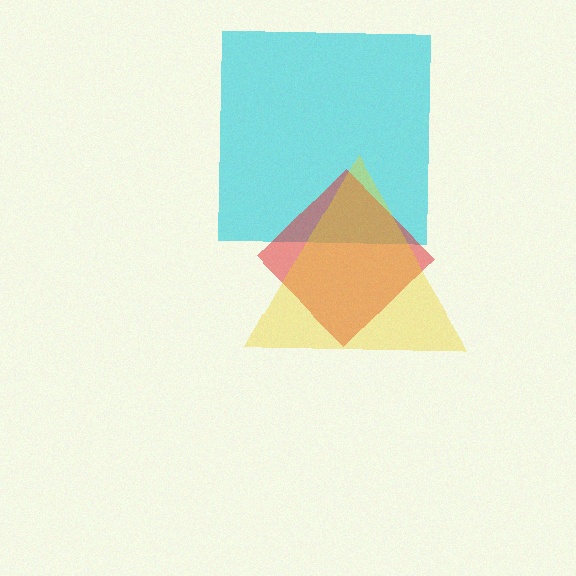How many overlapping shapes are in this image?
There are 3 overlapping shapes in the image.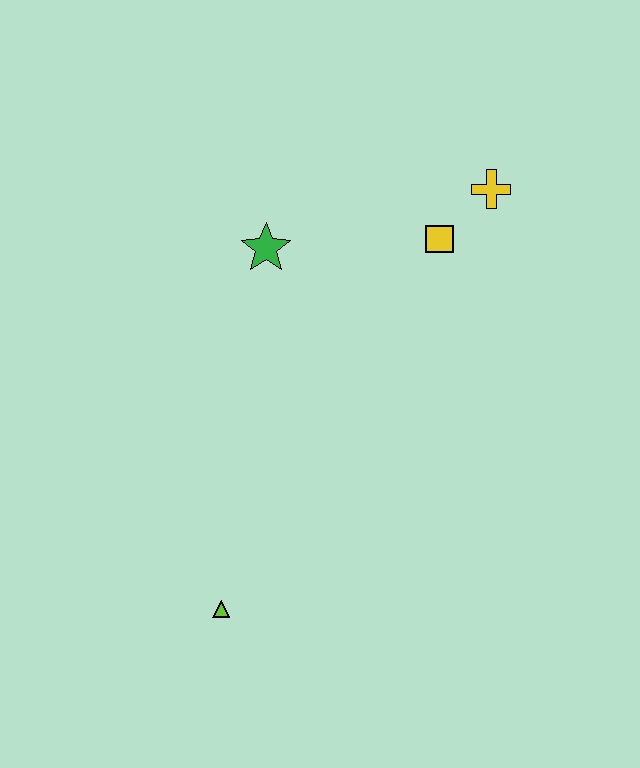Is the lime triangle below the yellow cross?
Yes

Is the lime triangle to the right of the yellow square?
No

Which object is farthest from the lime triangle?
The yellow cross is farthest from the lime triangle.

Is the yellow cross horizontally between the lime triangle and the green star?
No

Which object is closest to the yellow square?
The yellow cross is closest to the yellow square.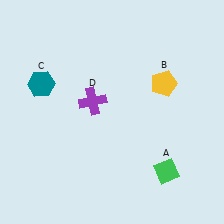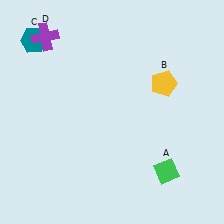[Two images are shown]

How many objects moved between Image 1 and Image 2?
2 objects moved between the two images.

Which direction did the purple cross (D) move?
The purple cross (D) moved up.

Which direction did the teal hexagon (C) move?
The teal hexagon (C) moved up.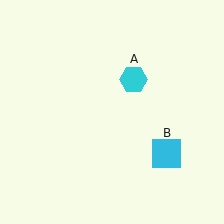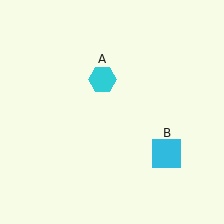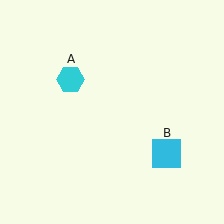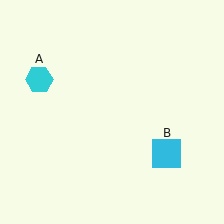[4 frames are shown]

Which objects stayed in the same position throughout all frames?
Cyan square (object B) remained stationary.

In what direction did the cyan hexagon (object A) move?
The cyan hexagon (object A) moved left.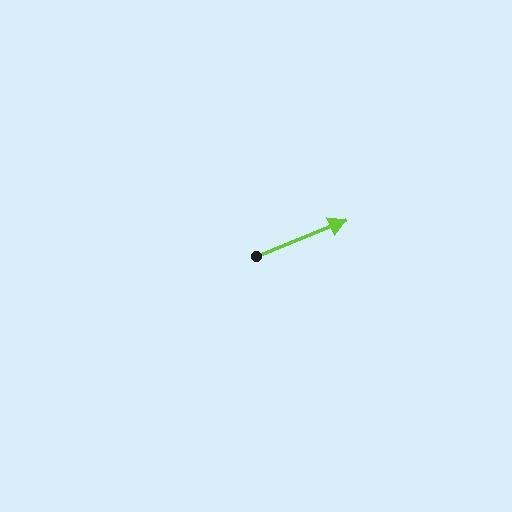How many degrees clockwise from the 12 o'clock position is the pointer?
Approximately 68 degrees.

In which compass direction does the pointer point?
East.